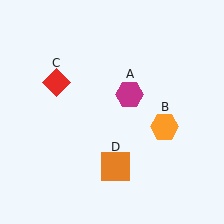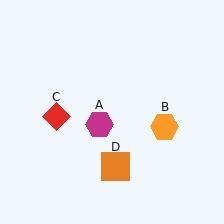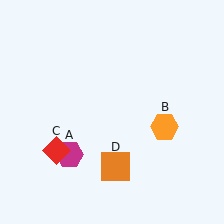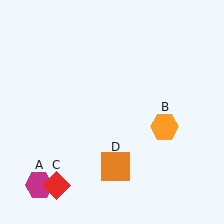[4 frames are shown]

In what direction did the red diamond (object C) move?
The red diamond (object C) moved down.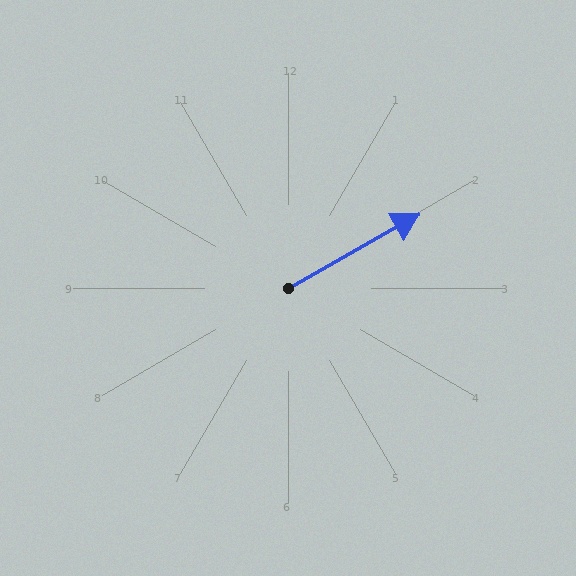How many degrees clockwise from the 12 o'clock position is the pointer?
Approximately 61 degrees.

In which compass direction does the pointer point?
Northeast.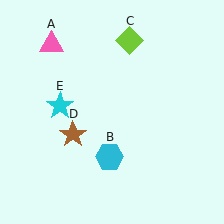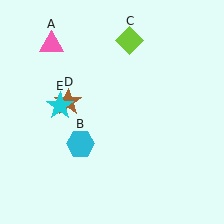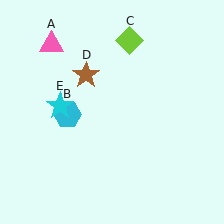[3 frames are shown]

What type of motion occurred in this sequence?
The cyan hexagon (object B), brown star (object D) rotated clockwise around the center of the scene.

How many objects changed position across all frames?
2 objects changed position: cyan hexagon (object B), brown star (object D).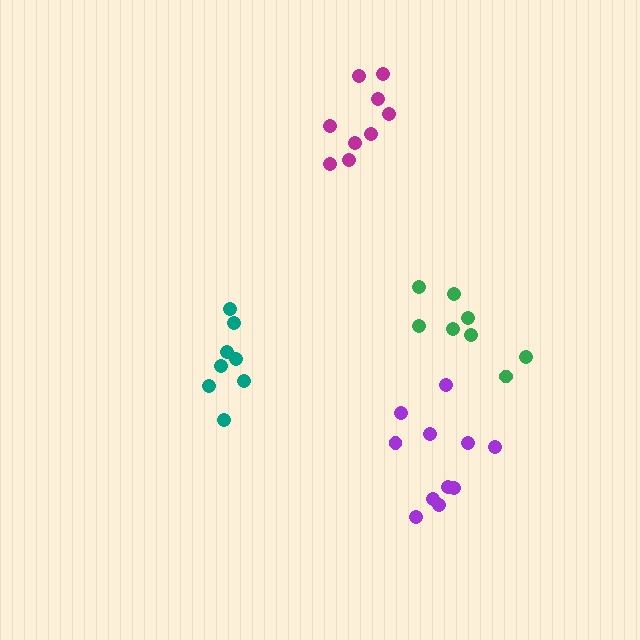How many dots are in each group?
Group 1: 8 dots, Group 2: 11 dots, Group 3: 8 dots, Group 4: 9 dots (36 total).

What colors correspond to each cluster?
The clusters are colored: teal, purple, green, magenta.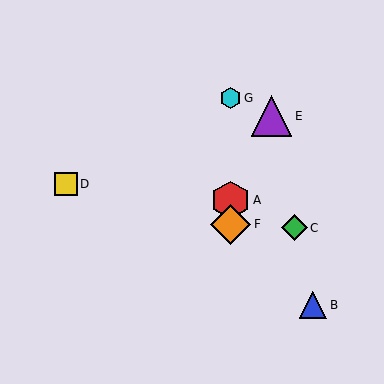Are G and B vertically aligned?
No, G is at x≈231 and B is at x≈313.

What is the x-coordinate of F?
Object F is at x≈231.